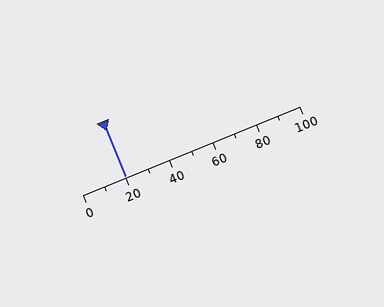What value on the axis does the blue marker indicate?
The marker indicates approximately 20.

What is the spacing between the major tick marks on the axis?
The major ticks are spaced 20 apart.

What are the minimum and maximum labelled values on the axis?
The axis runs from 0 to 100.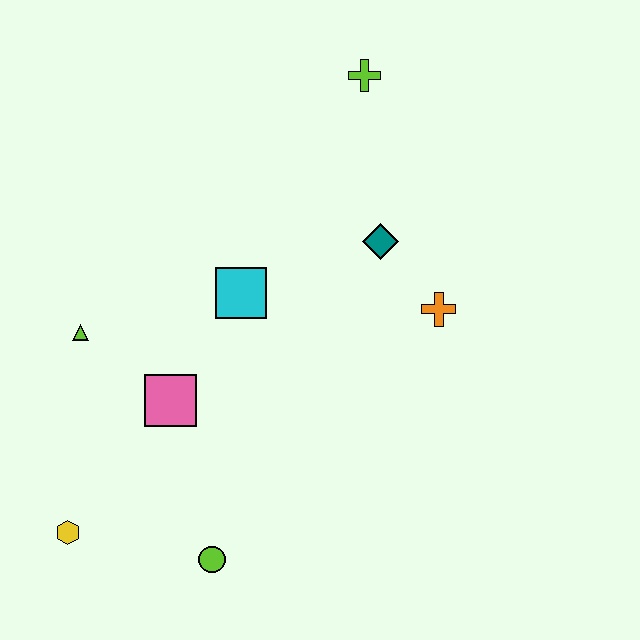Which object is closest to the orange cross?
The teal diamond is closest to the orange cross.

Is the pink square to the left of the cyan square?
Yes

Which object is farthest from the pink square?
The lime cross is farthest from the pink square.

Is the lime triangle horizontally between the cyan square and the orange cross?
No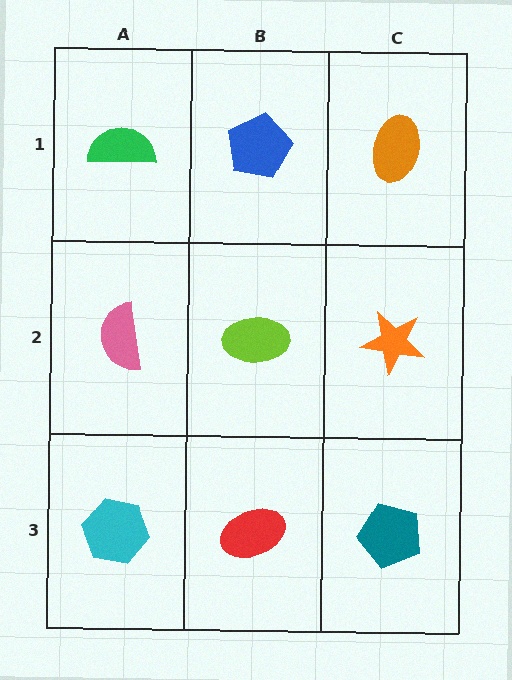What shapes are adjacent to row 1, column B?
A lime ellipse (row 2, column B), a green semicircle (row 1, column A), an orange ellipse (row 1, column C).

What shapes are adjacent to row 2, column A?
A green semicircle (row 1, column A), a cyan hexagon (row 3, column A), a lime ellipse (row 2, column B).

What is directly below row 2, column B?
A red ellipse.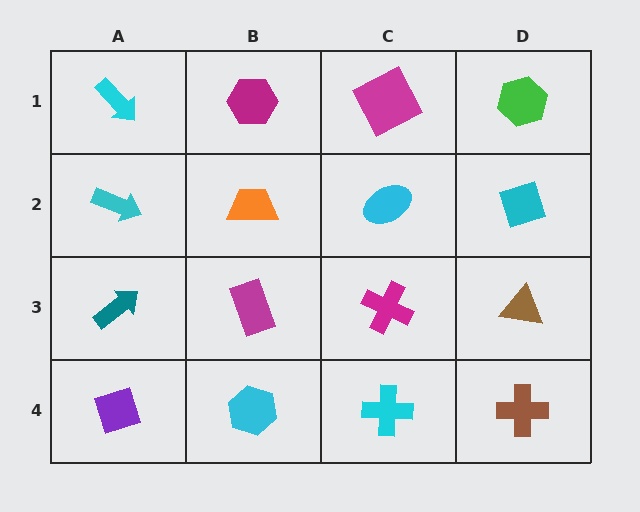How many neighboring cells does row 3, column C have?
4.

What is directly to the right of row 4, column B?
A cyan cross.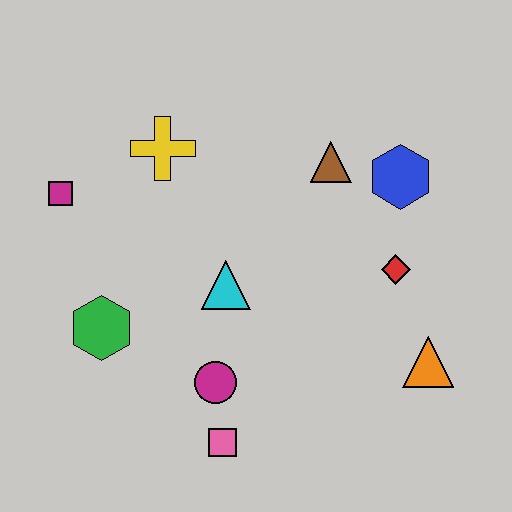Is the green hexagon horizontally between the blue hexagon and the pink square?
No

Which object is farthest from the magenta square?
The orange triangle is farthest from the magenta square.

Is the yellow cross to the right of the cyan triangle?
No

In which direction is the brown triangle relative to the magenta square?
The brown triangle is to the right of the magenta square.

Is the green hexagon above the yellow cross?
No